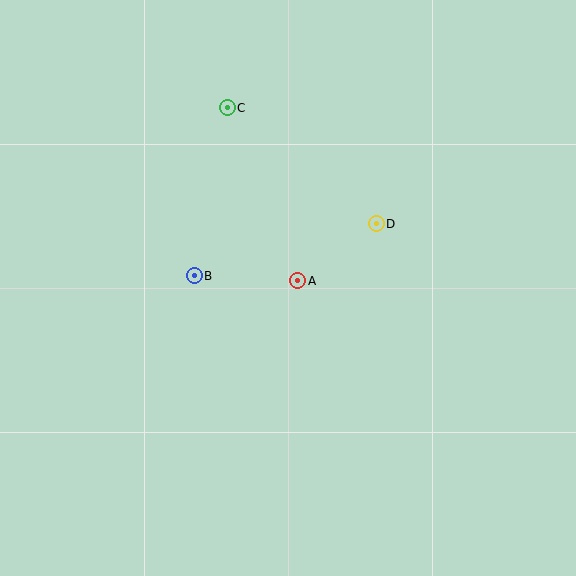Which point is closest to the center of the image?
Point A at (298, 281) is closest to the center.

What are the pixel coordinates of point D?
Point D is at (376, 224).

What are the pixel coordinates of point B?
Point B is at (194, 276).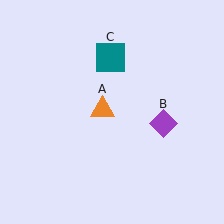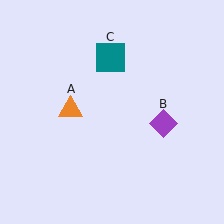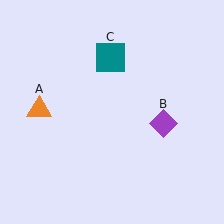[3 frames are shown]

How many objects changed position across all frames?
1 object changed position: orange triangle (object A).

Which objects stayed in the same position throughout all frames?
Purple diamond (object B) and teal square (object C) remained stationary.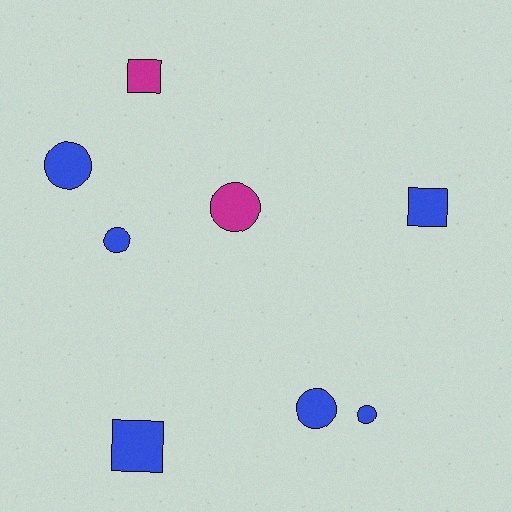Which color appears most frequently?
Blue, with 6 objects.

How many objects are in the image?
There are 8 objects.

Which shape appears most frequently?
Circle, with 5 objects.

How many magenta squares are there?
There is 1 magenta square.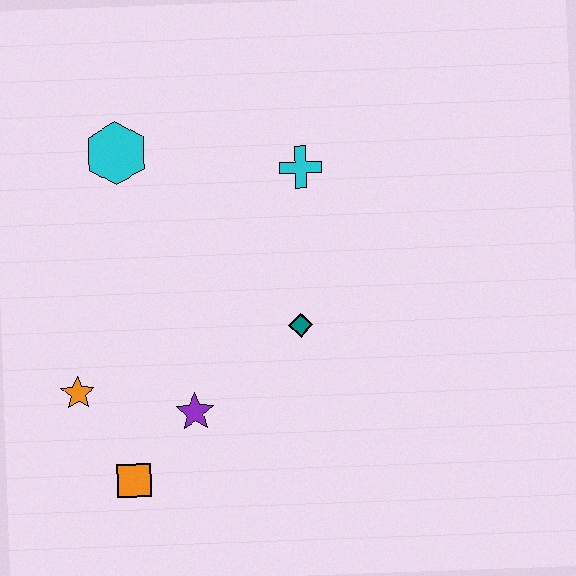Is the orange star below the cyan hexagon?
Yes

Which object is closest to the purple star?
The orange square is closest to the purple star.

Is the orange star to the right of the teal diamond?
No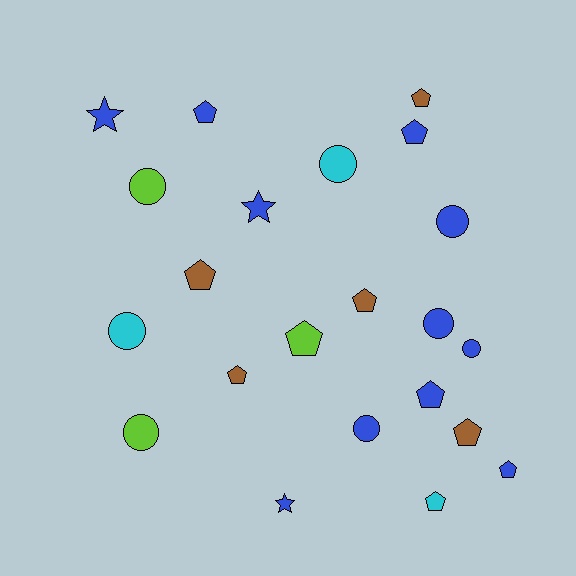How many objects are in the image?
There are 22 objects.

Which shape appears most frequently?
Pentagon, with 11 objects.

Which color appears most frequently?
Blue, with 11 objects.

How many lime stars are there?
There are no lime stars.